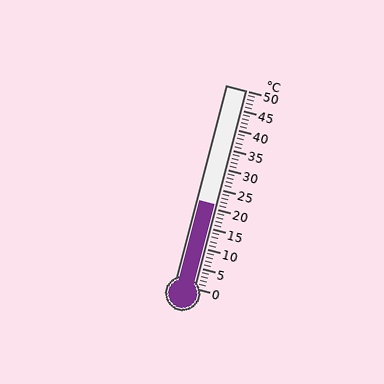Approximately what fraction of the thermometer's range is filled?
The thermometer is filled to approximately 40% of its range.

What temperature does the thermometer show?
The thermometer shows approximately 21°C.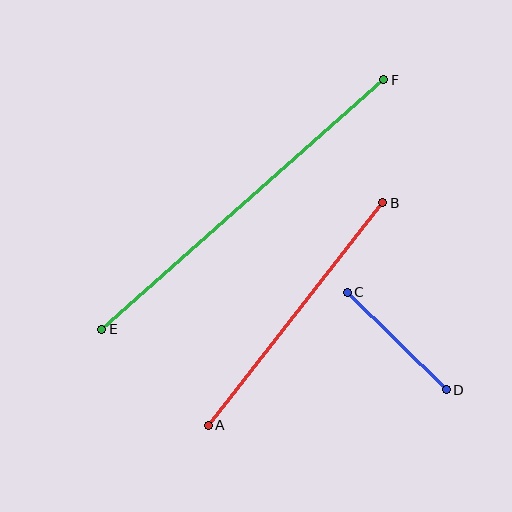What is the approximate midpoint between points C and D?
The midpoint is at approximately (397, 341) pixels.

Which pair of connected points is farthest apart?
Points E and F are farthest apart.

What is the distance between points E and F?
The distance is approximately 377 pixels.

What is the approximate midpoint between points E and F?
The midpoint is at approximately (243, 205) pixels.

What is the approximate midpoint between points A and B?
The midpoint is at approximately (295, 314) pixels.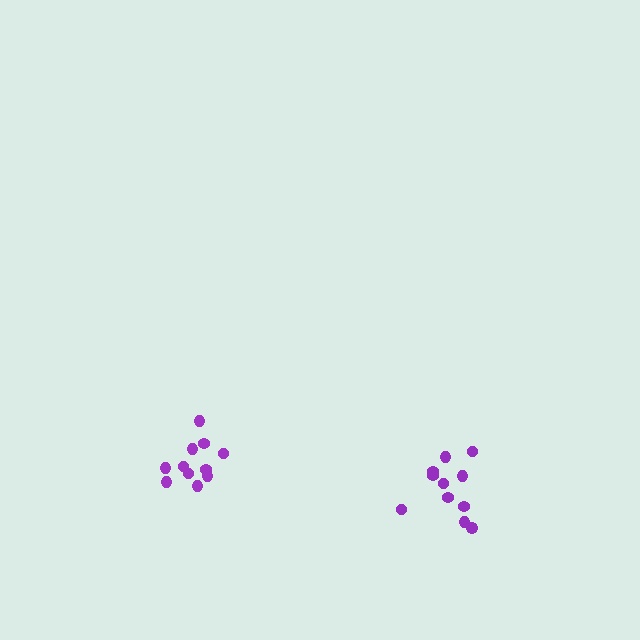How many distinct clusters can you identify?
There are 2 distinct clusters.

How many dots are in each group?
Group 1: 11 dots, Group 2: 11 dots (22 total).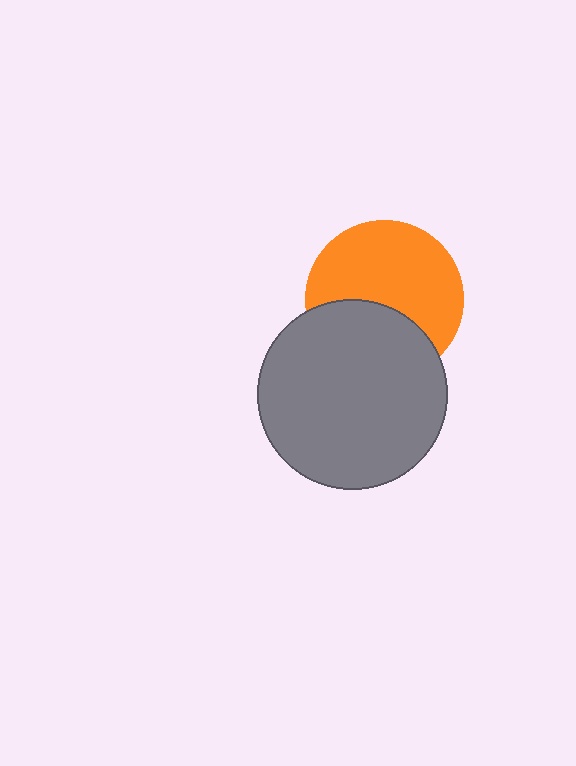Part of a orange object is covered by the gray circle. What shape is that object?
It is a circle.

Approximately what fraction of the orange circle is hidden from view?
Roughly 38% of the orange circle is hidden behind the gray circle.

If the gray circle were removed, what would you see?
You would see the complete orange circle.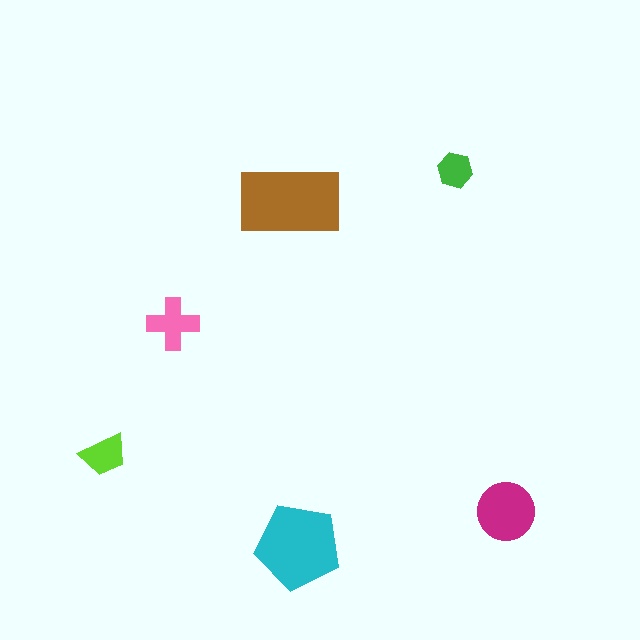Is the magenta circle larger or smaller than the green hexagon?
Larger.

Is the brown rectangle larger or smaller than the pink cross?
Larger.